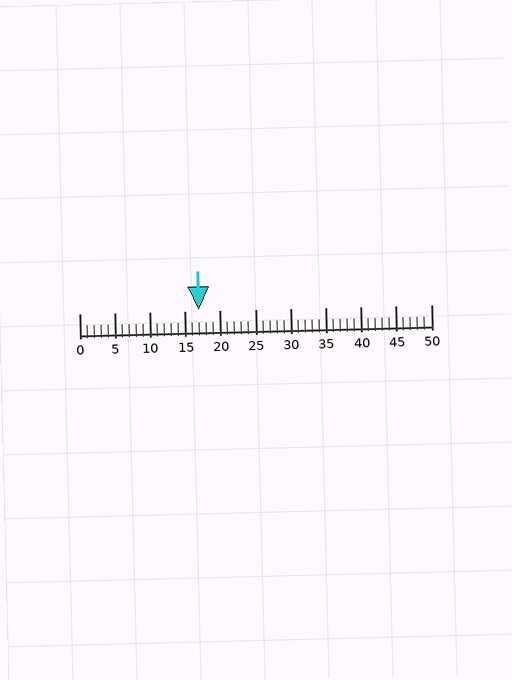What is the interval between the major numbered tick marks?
The major tick marks are spaced 5 units apart.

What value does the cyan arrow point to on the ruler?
The cyan arrow points to approximately 17.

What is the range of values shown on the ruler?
The ruler shows values from 0 to 50.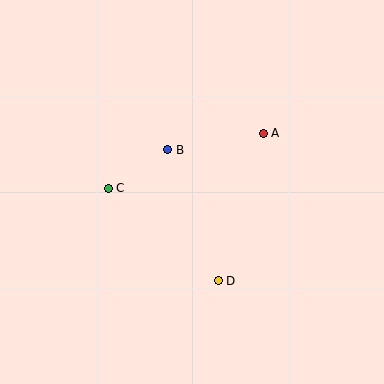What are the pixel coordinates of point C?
Point C is at (108, 188).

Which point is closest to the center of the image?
Point B at (168, 150) is closest to the center.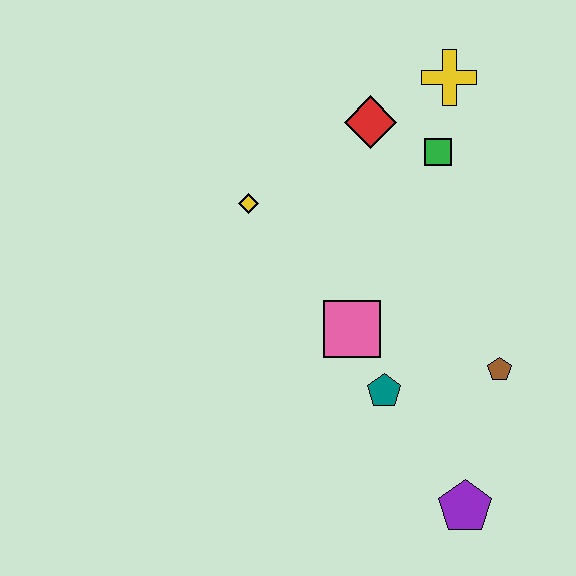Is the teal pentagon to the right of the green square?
No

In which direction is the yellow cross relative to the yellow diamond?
The yellow cross is to the right of the yellow diamond.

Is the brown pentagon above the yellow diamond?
No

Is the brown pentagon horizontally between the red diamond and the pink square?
No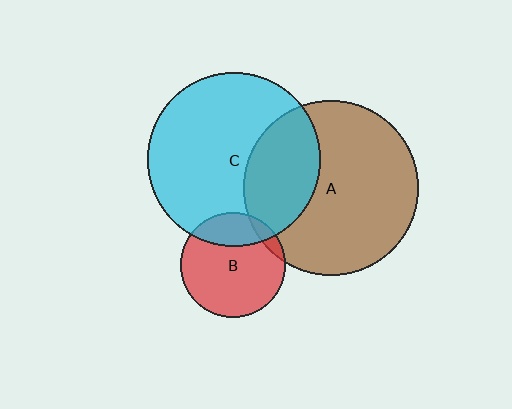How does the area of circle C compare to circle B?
Approximately 2.7 times.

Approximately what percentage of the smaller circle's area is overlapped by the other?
Approximately 30%.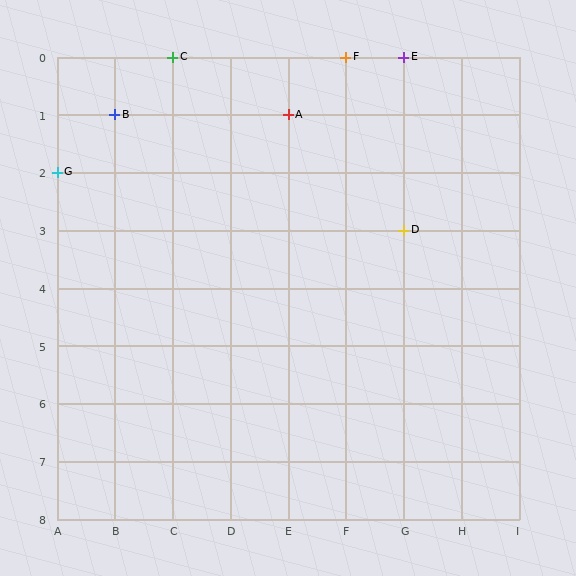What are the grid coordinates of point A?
Point A is at grid coordinates (E, 1).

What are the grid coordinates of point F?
Point F is at grid coordinates (F, 0).